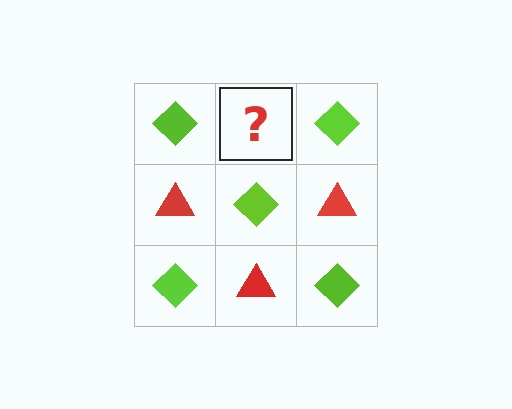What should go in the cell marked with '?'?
The missing cell should contain a red triangle.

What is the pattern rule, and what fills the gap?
The rule is that it alternates lime diamond and red triangle in a checkerboard pattern. The gap should be filled with a red triangle.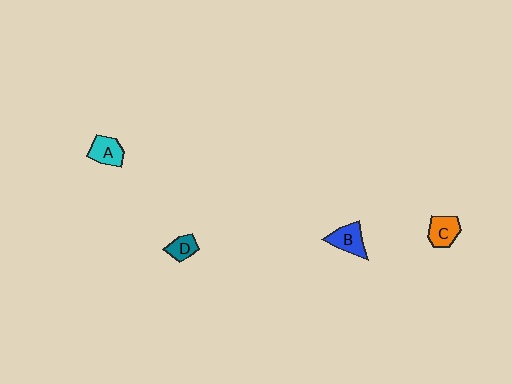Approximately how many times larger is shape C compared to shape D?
Approximately 1.4 times.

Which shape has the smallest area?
Shape D (teal).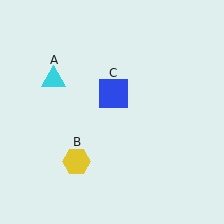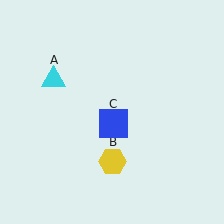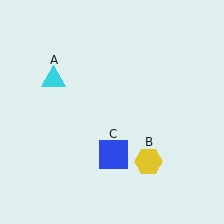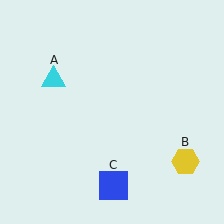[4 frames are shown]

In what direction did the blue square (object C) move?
The blue square (object C) moved down.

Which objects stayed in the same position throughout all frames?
Cyan triangle (object A) remained stationary.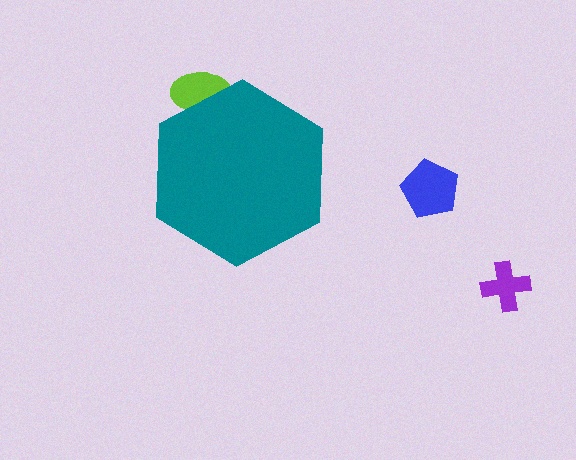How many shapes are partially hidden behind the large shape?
1 shape is partially hidden.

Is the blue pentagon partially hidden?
No, the blue pentagon is fully visible.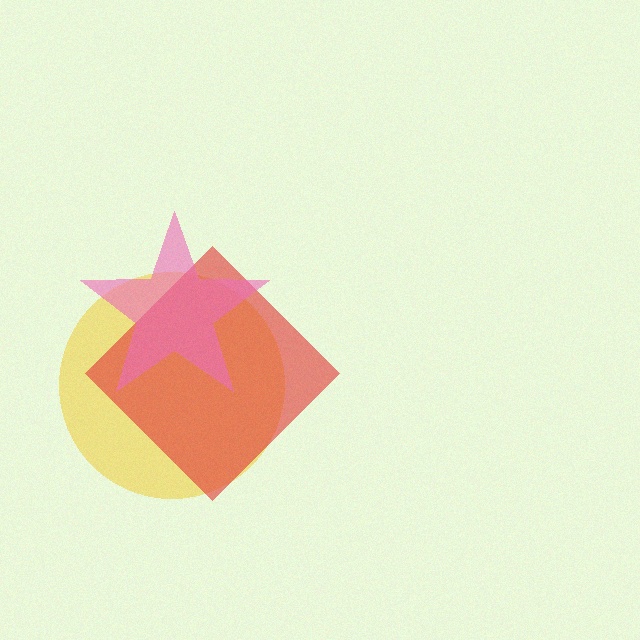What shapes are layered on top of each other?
The layered shapes are: a yellow circle, a red diamond, a pink star.